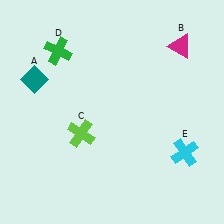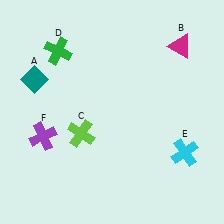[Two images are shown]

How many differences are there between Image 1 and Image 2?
There is 1 difference between the two images.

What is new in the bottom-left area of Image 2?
A purple cross (F) was added in the bottom-left area of Image 2.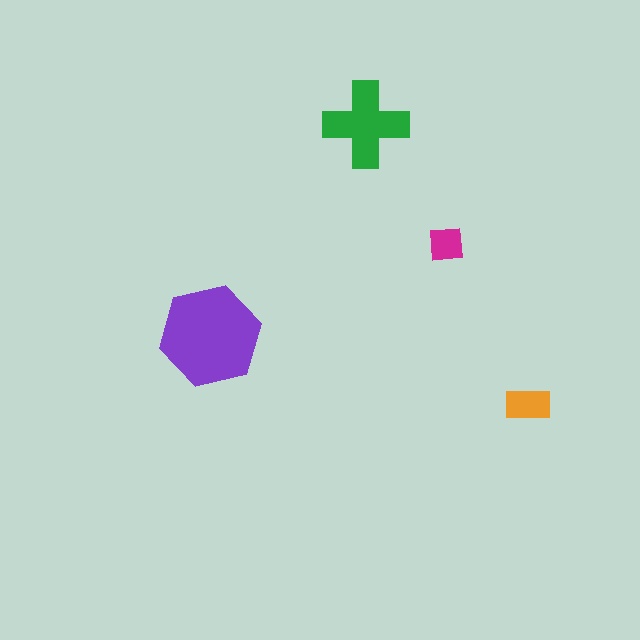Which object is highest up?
The green cross is topmost.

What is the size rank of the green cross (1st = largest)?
2nd.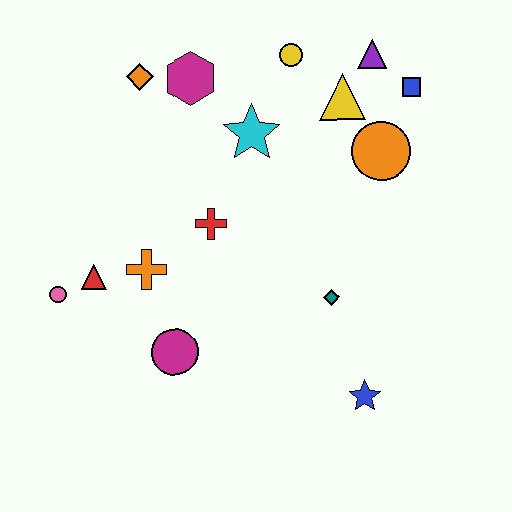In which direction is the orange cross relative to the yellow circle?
The orange cross is below the yellow circle.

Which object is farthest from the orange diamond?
The blue star is farthest from the orange diamond.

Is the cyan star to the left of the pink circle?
No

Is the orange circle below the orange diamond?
Yes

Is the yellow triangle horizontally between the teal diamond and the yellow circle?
No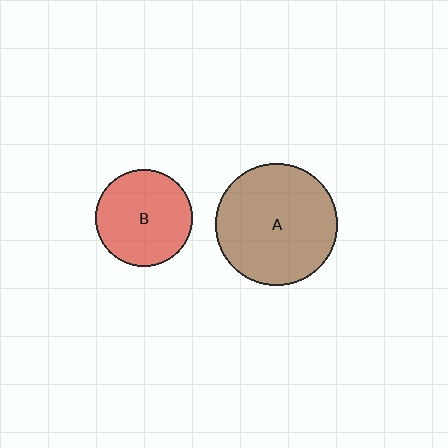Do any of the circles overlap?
No, none of the circles overlap.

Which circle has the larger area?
Circle A (brown).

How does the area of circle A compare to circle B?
Approximately 1.6 times.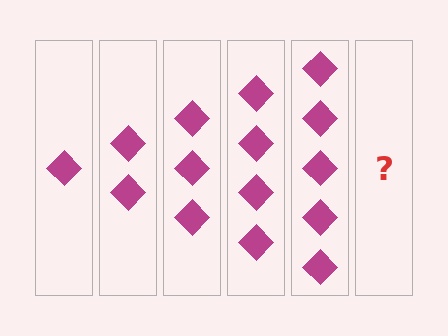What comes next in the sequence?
The next element should be 6 diamonds.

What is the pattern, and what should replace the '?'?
The pattern is that each step adds one more diamond. The '?' should be 6 diamonds.